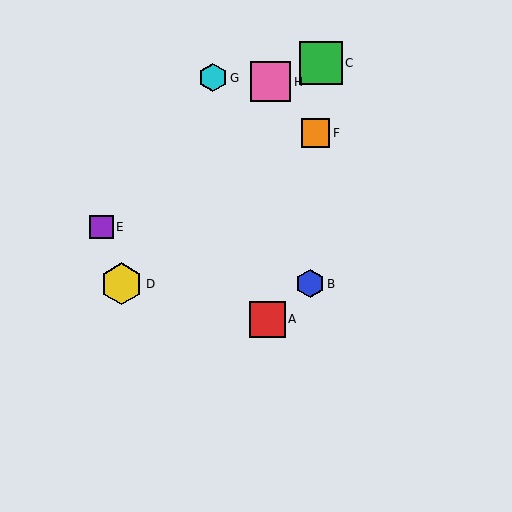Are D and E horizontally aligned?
No, D is at y≈284 and E is at y≈227.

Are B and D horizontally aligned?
Yes, both are at y≈284.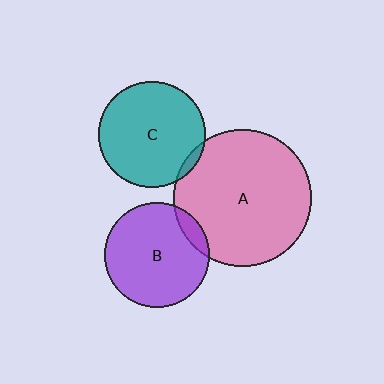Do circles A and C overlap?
Yes.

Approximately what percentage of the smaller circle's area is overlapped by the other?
Approximately 5%.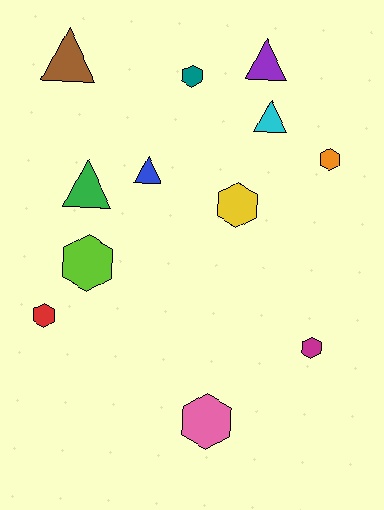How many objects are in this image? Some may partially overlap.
There are 12 objects.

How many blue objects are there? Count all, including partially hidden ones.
There is 1 blue object.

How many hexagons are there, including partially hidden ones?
There are 7 hexagons.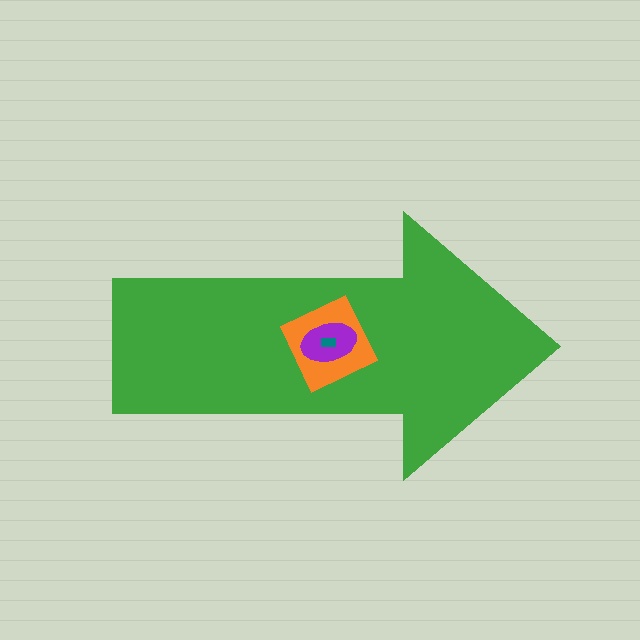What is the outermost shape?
The green arrow.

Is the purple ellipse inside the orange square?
Yes.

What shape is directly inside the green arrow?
The orange square.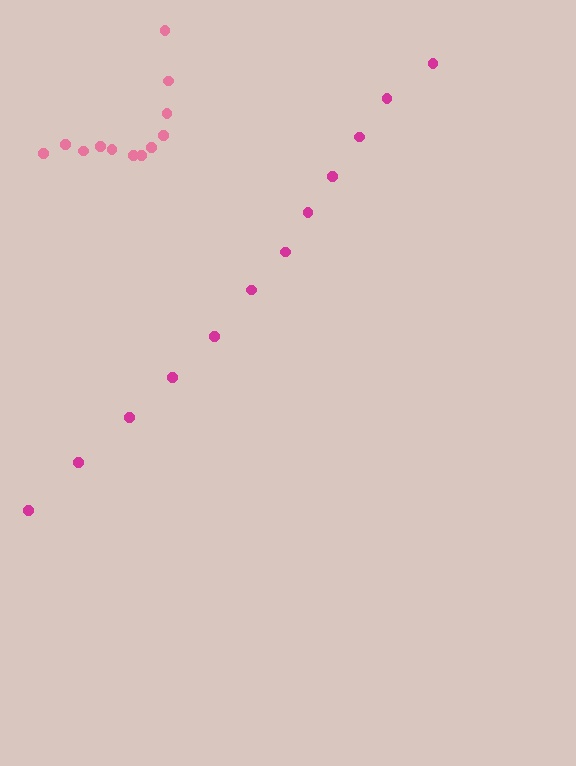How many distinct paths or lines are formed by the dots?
There are 2 distinct paths.